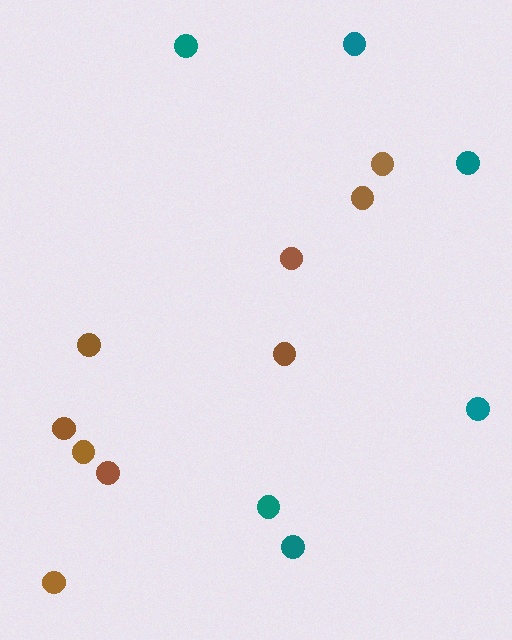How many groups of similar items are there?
There are 2 groups: one group of teal circles (6) and one group of brown circles (9).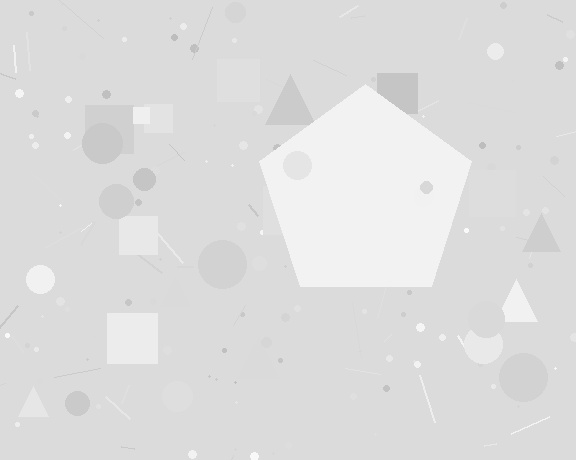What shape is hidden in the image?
A pentagon is hidden in the image.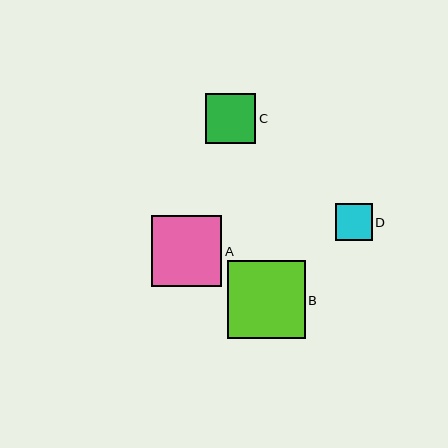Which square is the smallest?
Square D is the smallest with a size of approximately 37 pixels.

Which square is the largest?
Square B is the largest with a size of approximately 78 pixels.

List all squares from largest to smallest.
From largest to smallest: B, A, C, D.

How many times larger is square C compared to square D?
Square C is approximately 1.4 times the size of square D.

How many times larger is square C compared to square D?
Square C is approximately 1.4 times the size of square D.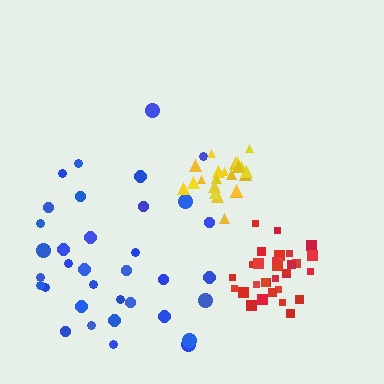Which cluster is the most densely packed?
Red.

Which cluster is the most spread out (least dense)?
Blue.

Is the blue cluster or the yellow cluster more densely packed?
Yellow.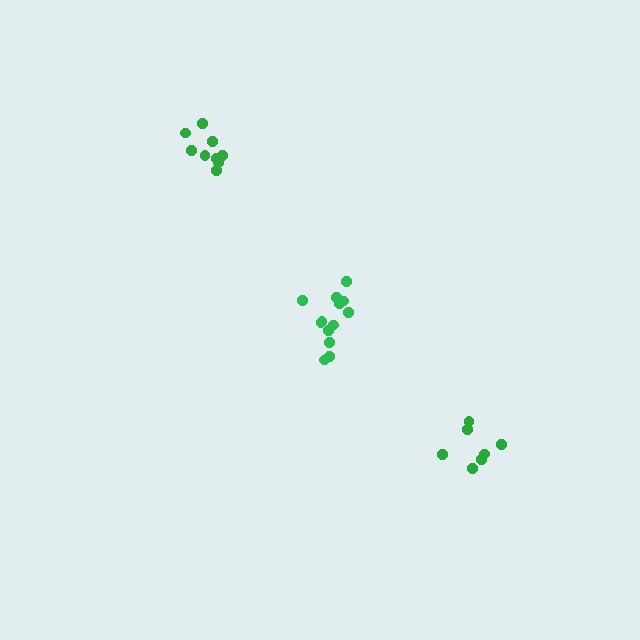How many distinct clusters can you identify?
There are 3 distinct clusters.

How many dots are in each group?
Group 1: 7 dots, Group 2: 13 dots, Group 3: 9 dots (29 total).